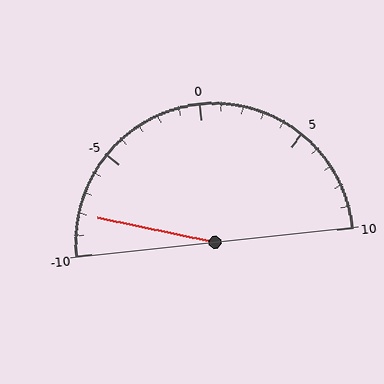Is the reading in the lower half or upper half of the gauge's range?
The reading is in the lower half of the range (-10 to 10).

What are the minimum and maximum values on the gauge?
The gauge ranges from -10 to 10.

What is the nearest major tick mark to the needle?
The nearest major tick mark is -10.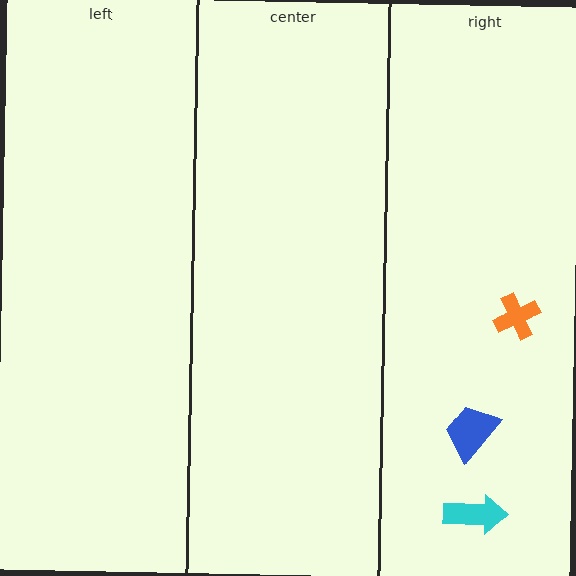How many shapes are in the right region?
3.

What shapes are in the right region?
The cyan arrow, the orange cross, the blue trapezoid.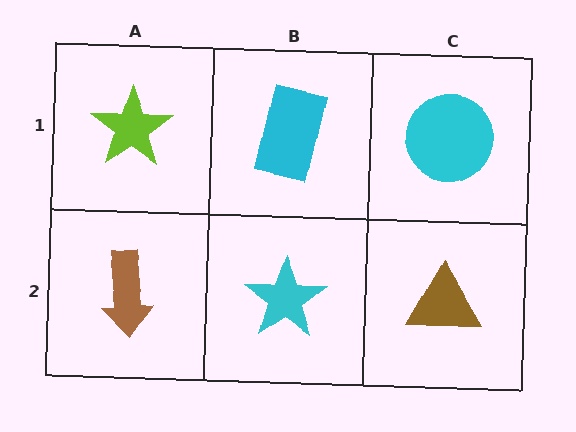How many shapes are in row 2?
3 shapes.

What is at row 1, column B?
A cyan rectangle.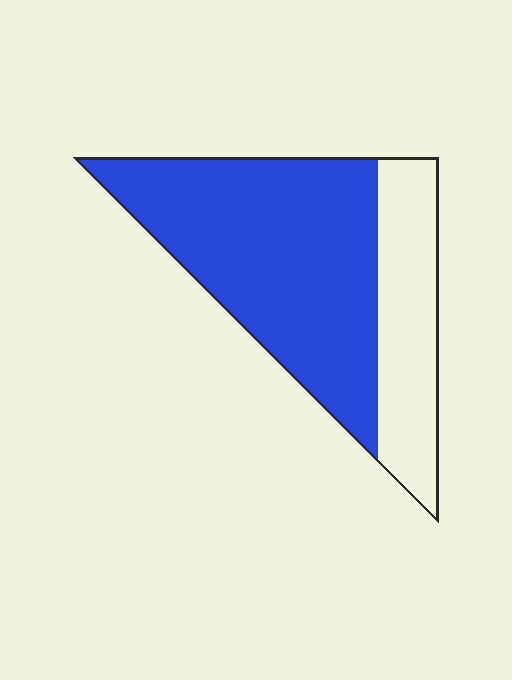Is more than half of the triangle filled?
Yes.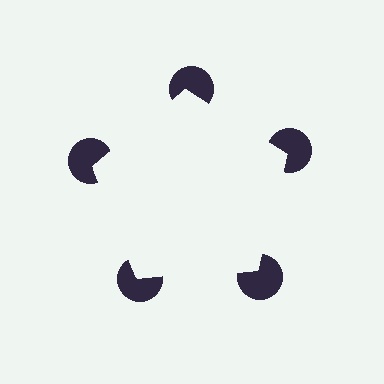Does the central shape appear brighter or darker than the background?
It typically appears slightly brighter than the background, even though no actual brightness change is drawn.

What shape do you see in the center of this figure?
An illusory pentagon — its edges are inferred from the aligned wedge cuts in the pac-man discs, not physically drawn.